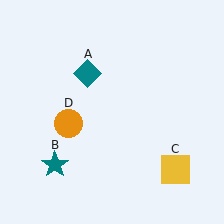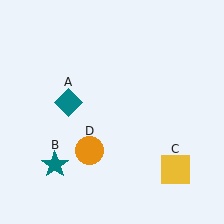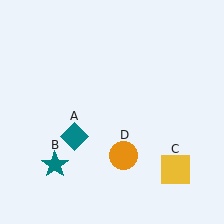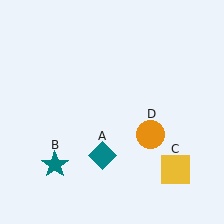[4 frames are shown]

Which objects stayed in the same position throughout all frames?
Teal star (object B) and yellow square (object C) remained stationary.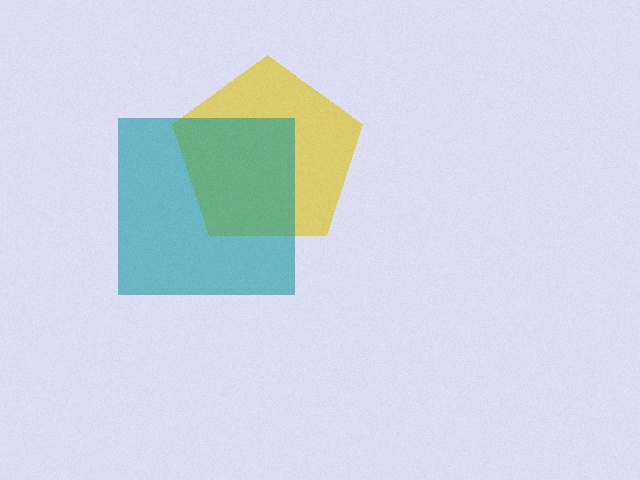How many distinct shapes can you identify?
There are 2 distinct shapes: a yellow pentagon, a teal square.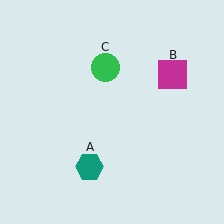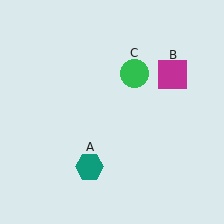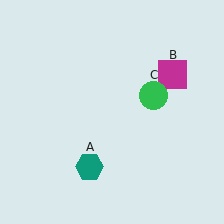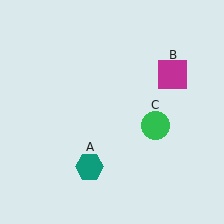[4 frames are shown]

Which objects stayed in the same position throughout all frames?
Teal hexagon (object A) and magenta square (object B) remained stationary.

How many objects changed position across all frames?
1 object changed position: green circle (object C).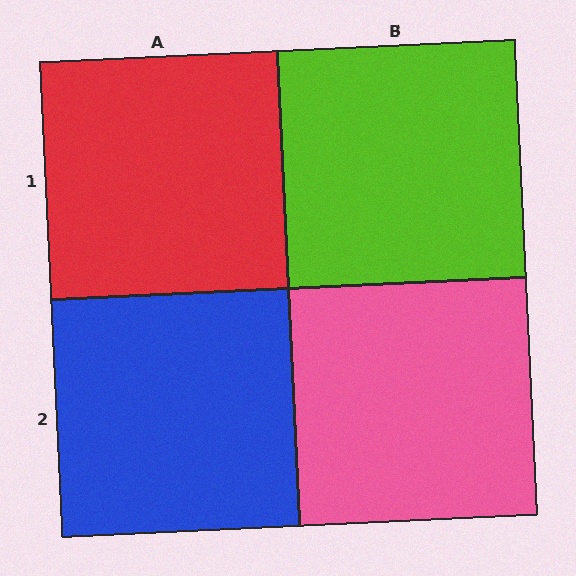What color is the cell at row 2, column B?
Pink.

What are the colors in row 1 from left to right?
Red, lime.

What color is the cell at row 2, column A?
Blue.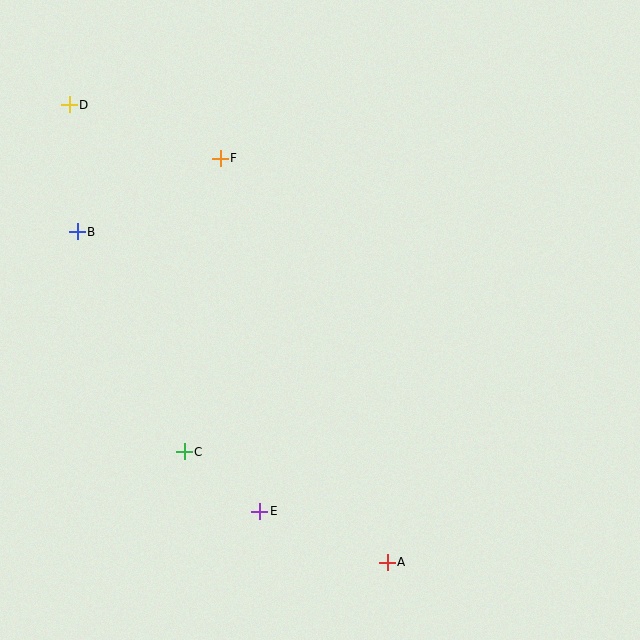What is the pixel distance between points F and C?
The distance between F and C is 296 pixels.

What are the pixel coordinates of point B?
Point B is at (77, 232).